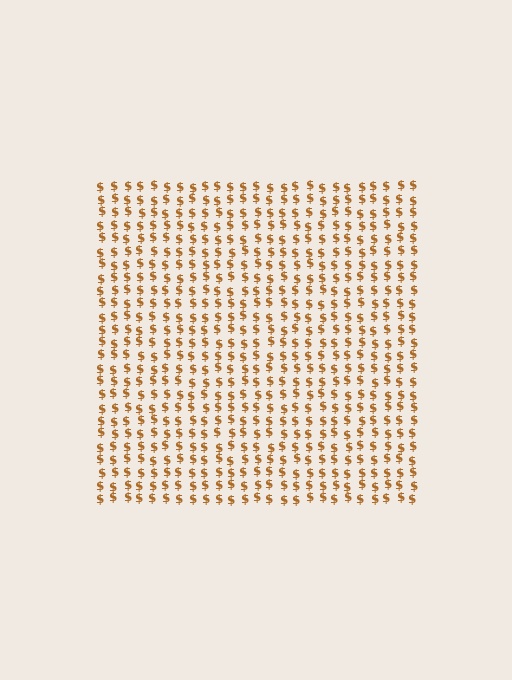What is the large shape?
The large shape is a square.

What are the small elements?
The small elements are dollar signs.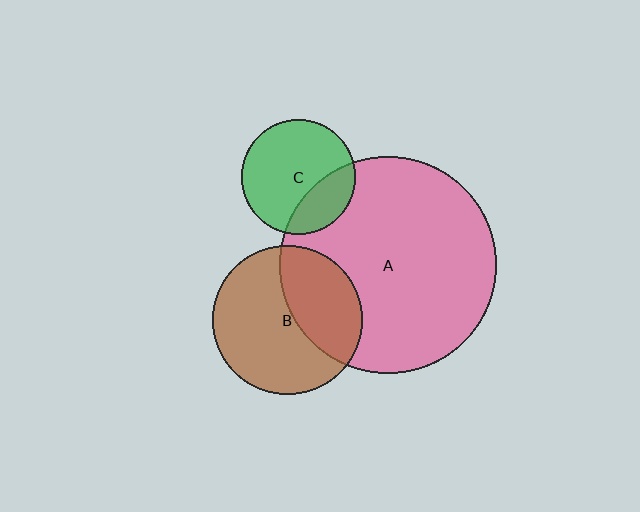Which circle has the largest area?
Circle A (pink).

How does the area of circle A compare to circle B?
Approximately 2.1 times.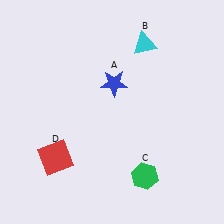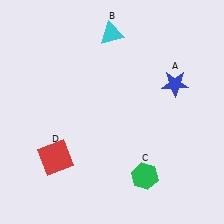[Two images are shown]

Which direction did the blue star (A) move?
The blue star (A) moved right.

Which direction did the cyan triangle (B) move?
The cyan triangle (B) moved left.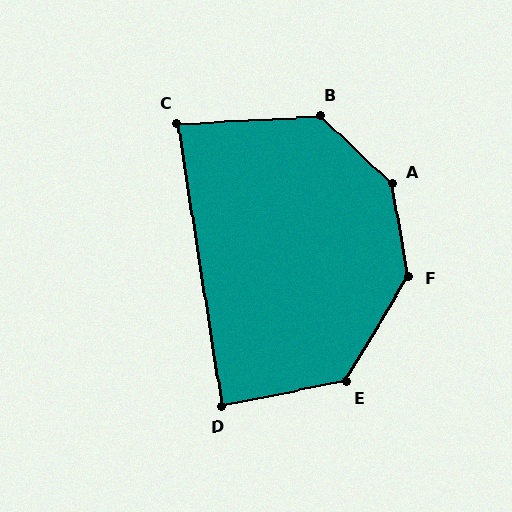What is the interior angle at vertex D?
Approximately 87 degrees (approximately right).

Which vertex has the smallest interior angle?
C, at approximately 84 degrees.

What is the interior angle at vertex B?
Approximately 134 degrees (obtuse).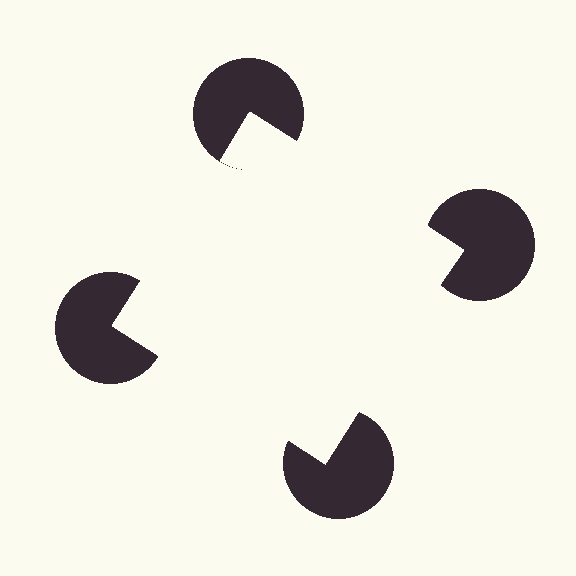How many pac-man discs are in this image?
There are 4 — one at each vertex of the illusory square.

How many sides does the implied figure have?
4 sides.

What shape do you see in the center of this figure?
An illusory square — its edges are inferred from the aligned wedge cuts in the pac-man discs, not physically drawn.